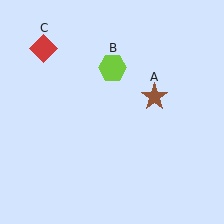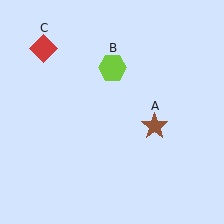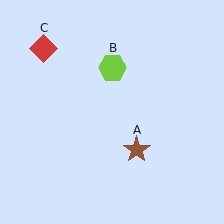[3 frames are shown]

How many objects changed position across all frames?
1 object changed position: brown star (object A).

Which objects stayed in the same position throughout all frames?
Lime hexagon (object B) and red diamond (object C) remained stationary.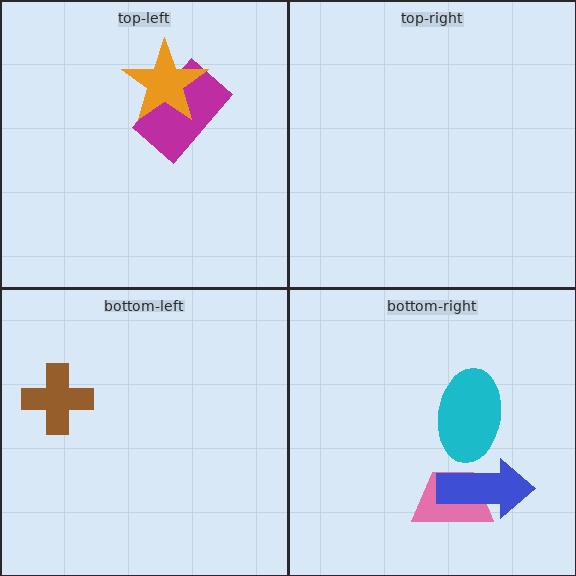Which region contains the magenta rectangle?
The top-left region.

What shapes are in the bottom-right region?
The pink trapezoid, the cyan ellipse, the blue arrow.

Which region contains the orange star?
The top-left region.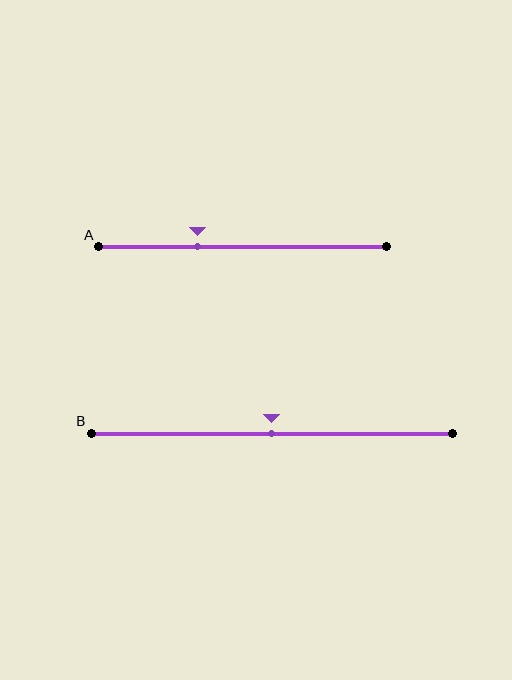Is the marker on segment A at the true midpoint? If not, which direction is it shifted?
No, the marker on segment A is shifted to the left by about 16% of the segment length.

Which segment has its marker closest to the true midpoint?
Segment B has its marker closest to the true midpoint.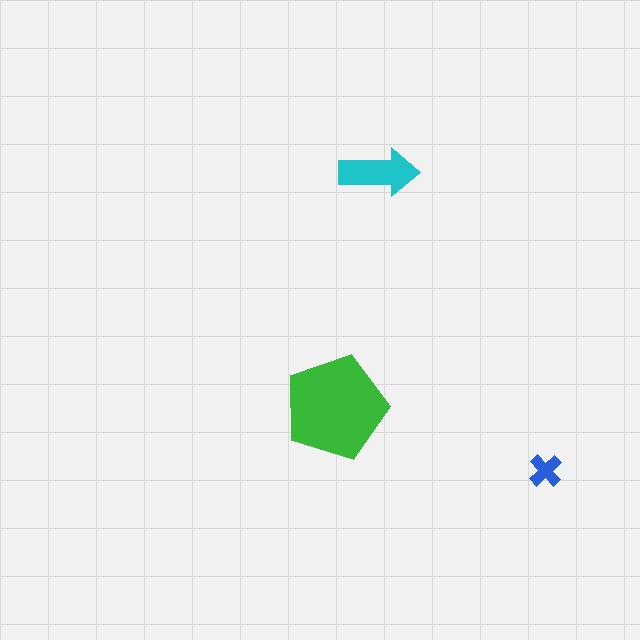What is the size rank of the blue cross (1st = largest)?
3rd.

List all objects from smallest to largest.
The blue cross, the cyan arrow, the green pentagon.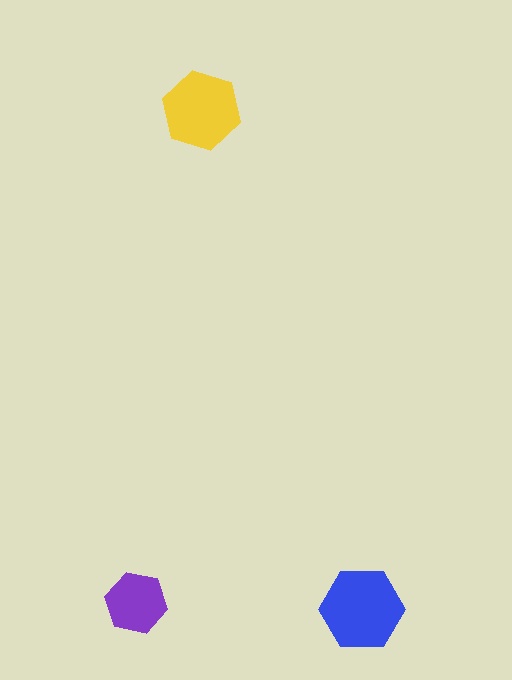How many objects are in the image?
There are 3 objects in the image.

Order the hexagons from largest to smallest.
the blue one, the yellow one, the purple one.